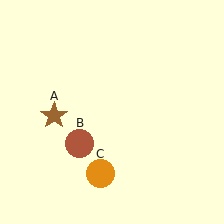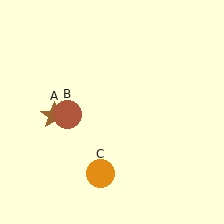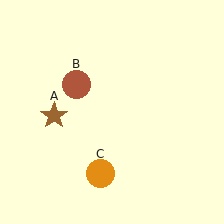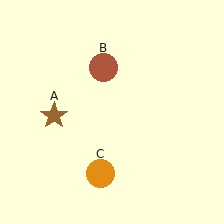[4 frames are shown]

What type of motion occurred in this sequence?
The brown circle (object B) rotated clockwise around the center of the scene.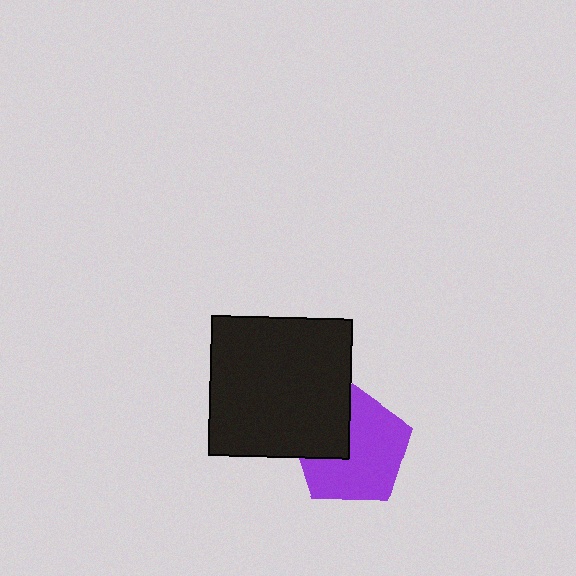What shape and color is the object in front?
The object in front is a black square.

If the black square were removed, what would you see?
You would see the complete purple pentagon.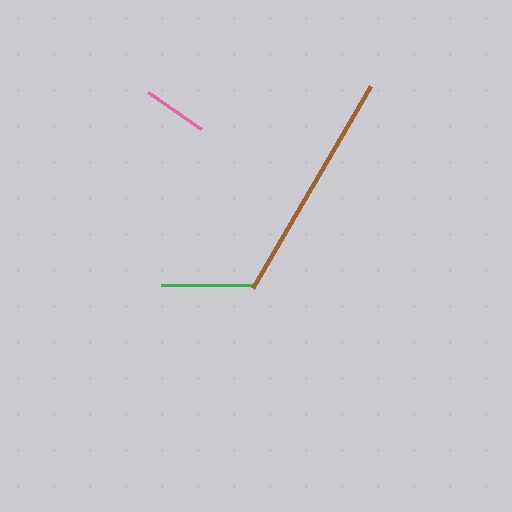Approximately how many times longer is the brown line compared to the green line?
The brown line is approximately 2.5 times the length of the green line.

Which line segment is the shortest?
The pink line is the shortest at approximately 65 pixels.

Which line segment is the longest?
The brown line is the longest at approximately 234 pixels.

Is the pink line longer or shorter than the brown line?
The brown line is longer than the pink line.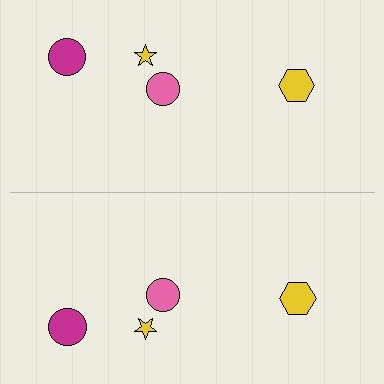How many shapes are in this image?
There are 8 shapes in this image.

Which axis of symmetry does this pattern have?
The pattern has a horizontal axis of symmetry running through the center of the image.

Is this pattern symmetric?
Yes, this pattern has bilateral (reflection) symmetry.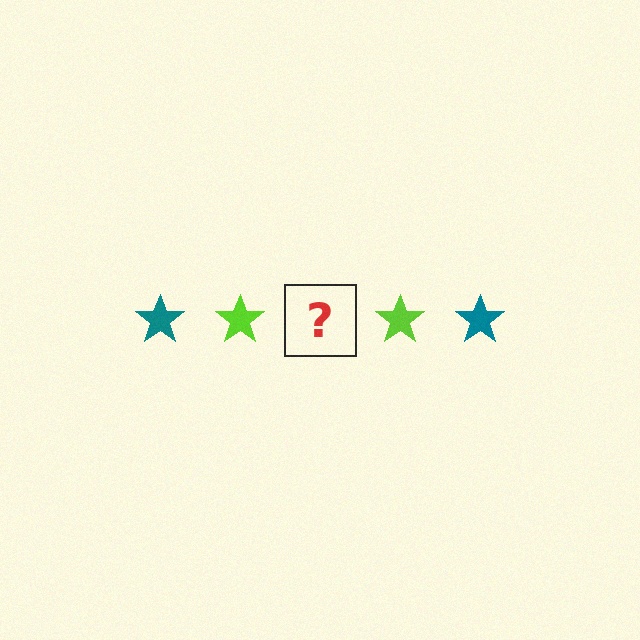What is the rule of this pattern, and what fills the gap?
The rule is that the pattern cycles through teal, lime stars. The gap should be filled with a teal star.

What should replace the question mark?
The question mark should be replaced with a teal star.